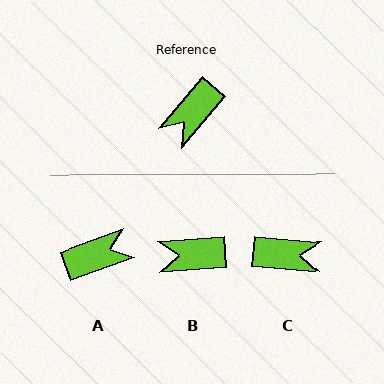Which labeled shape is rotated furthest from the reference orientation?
A, about 151 degrees away.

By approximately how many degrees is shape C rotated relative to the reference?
Approximately 125 degrees counter-clockwise.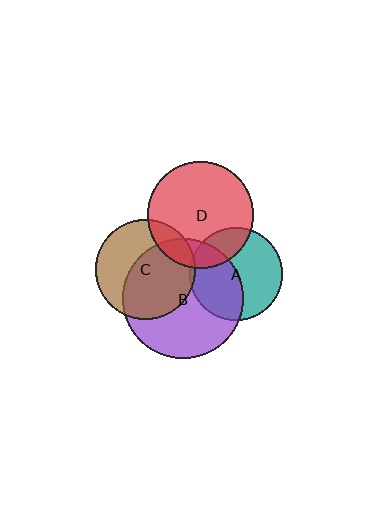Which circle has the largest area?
Circle B (purple).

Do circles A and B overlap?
Yes.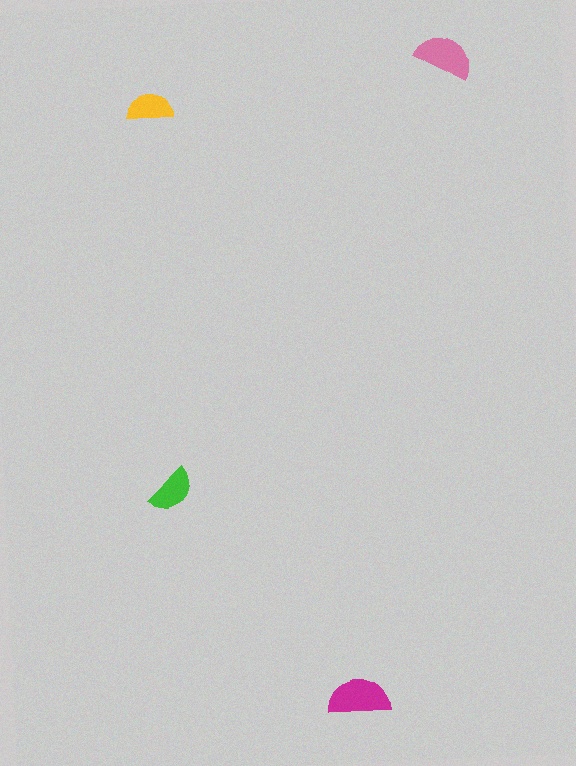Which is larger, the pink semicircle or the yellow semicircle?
The pink one.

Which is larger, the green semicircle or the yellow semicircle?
The green one.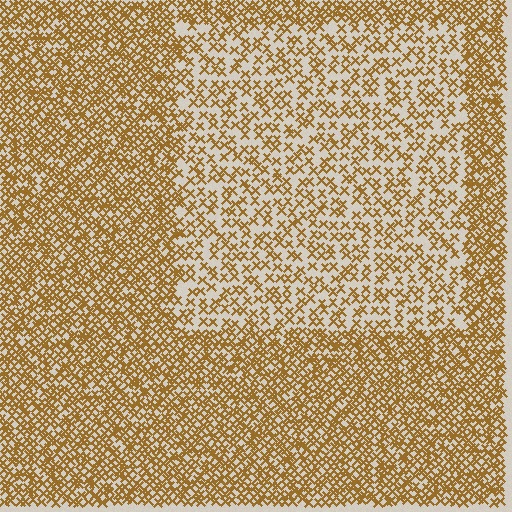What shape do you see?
I see a rectangle.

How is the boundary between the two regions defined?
The boundary is defined by a change in element density (approximately 2.0x ratio). All elements are the same color, size, and shape.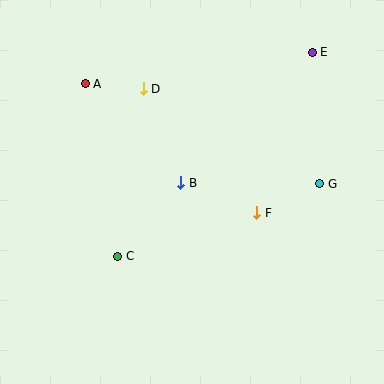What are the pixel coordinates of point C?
Point C is at (118, 256).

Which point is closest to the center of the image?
Point B at (181, 183) is closest to the center.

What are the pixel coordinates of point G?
Point G is at (320, 184).